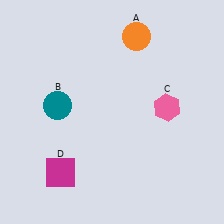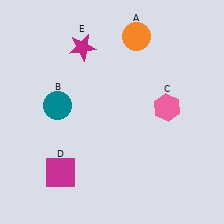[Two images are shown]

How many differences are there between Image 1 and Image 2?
There is 1 difference between the two images.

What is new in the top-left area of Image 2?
A magenta star (E) was added in the top-left area of Image 2.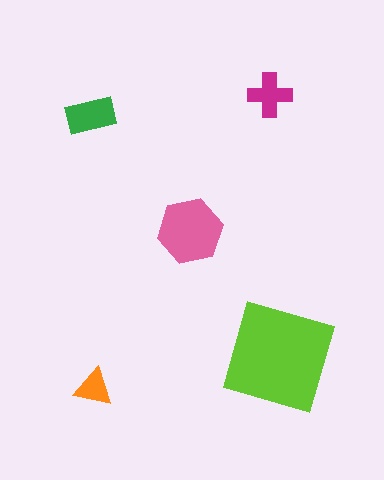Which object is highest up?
The magenta cross is topmost.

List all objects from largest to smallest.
The lime diamond, the pink hexagon, the green rectangle, the magenta cross, the orange triangle.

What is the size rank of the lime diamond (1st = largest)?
1st.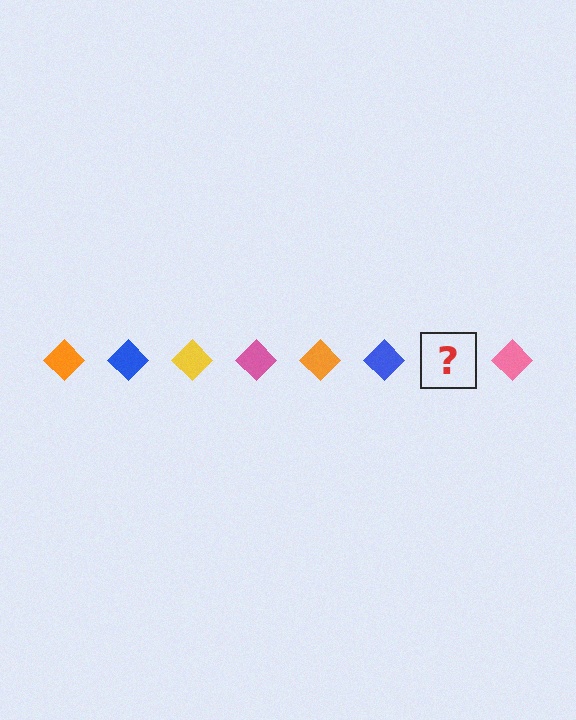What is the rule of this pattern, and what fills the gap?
The rule is that the pattern cycles through orange, blue, yellow, pink diamonds. The gap should be filled with a yellow diamond.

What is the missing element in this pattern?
The missing element is a yellow diamond.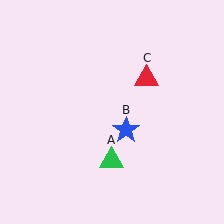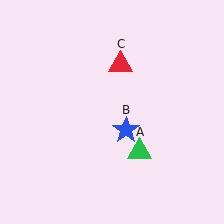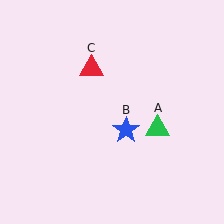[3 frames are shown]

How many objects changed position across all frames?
2 objects changed position: green triangle (object A), red triangle (object C).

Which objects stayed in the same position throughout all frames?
Blue star (object B) remained stationary.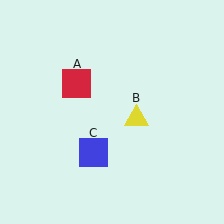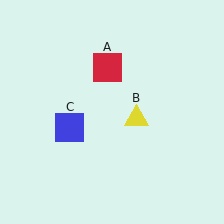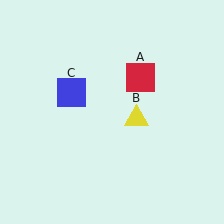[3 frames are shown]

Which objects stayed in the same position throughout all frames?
Yellow triangle (object B) remained stationary.